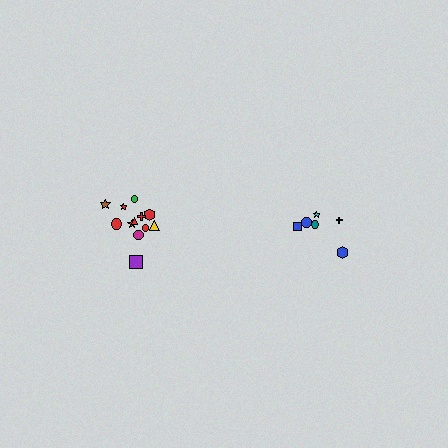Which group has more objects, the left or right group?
The left group.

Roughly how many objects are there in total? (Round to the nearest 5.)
Roughly 20 objects in total.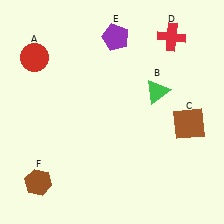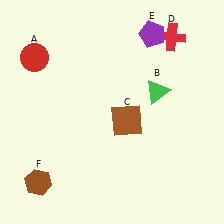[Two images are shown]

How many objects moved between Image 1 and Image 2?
2 objects moved between the two images.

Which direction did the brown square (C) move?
The brown square (C) moved left.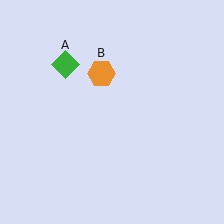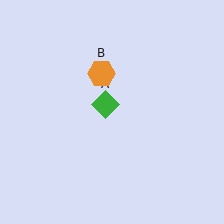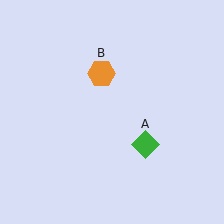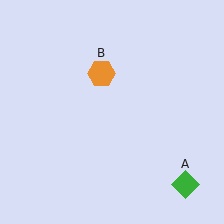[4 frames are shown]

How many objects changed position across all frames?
1 object changed position: green diamond (object A).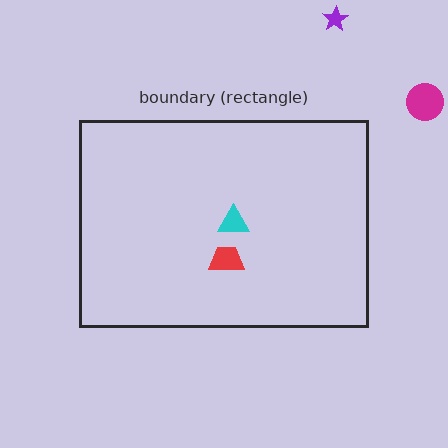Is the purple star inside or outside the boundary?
Outside.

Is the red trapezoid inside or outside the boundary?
Inside.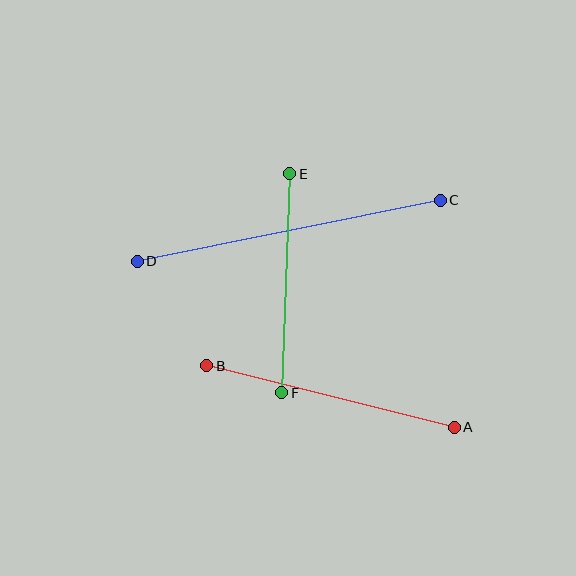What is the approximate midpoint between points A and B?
The midpoint is at approximately (330, 397) pixels.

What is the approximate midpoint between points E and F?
The midpoint is at approximately (286, 283) pixels.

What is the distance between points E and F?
The distance is approximately 219 pixels.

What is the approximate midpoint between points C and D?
The midpoint is at approximately (289, 231) pixels.